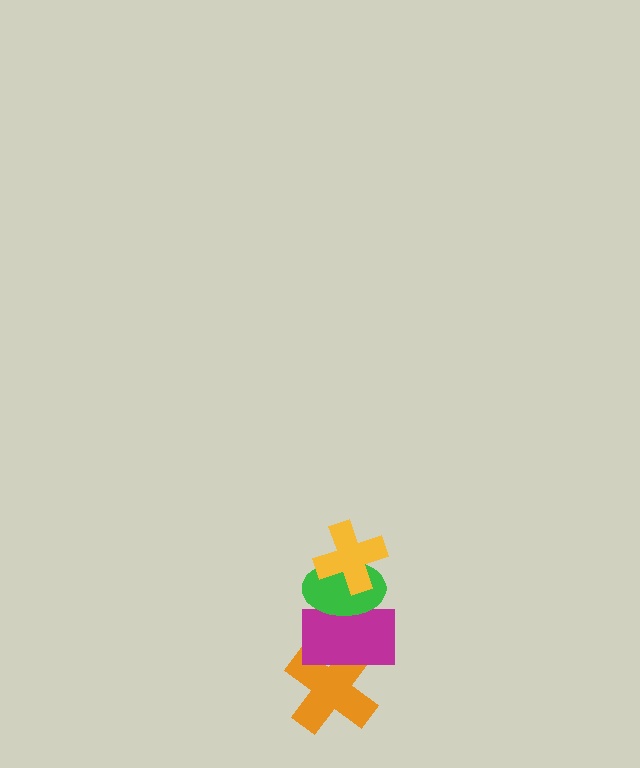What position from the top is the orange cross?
The orange cross is 4th from the top.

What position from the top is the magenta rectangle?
The magenta rectangle is 3rd from the top.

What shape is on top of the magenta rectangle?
The green ellipse is on top of the magenta rectangle.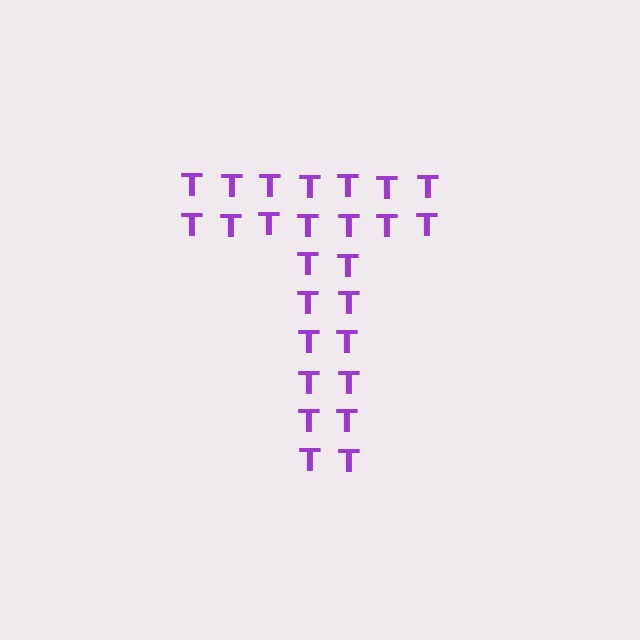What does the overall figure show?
The overall figure shows the letter T.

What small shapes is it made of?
It is made of small letter T's.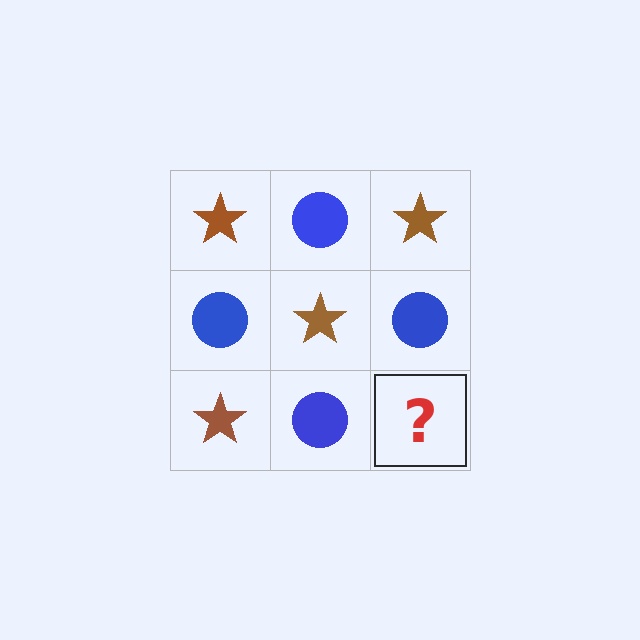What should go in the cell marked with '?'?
The missing cell should contain a brown star.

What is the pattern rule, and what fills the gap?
The rule is that it alternates brown star and blue circle in a checkerboard pattern. The gap should be filled with a brown star.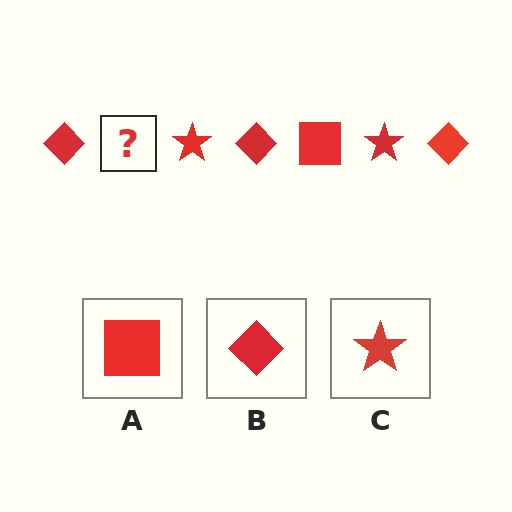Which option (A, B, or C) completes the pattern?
A.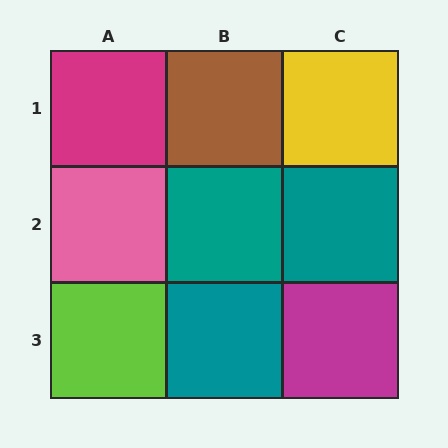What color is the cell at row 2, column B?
Teal.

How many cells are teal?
3 cells are teal.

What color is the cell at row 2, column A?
Pink.